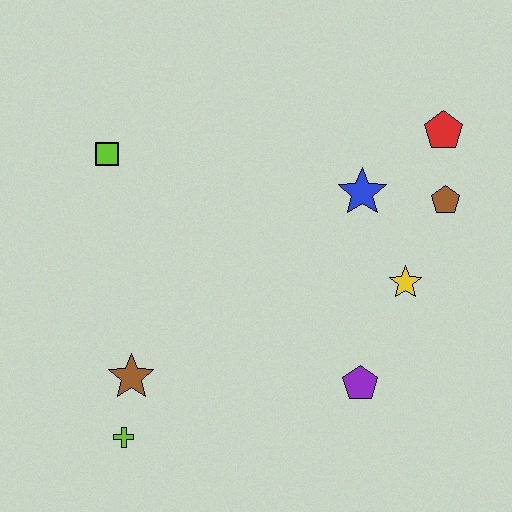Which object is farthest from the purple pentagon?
The lime square is farthest from the purple pentagon.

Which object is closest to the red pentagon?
The brown pentagon is closest to the red pentagon.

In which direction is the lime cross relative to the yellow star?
The lime cross is to the left of the yellow star.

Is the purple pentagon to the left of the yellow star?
Yes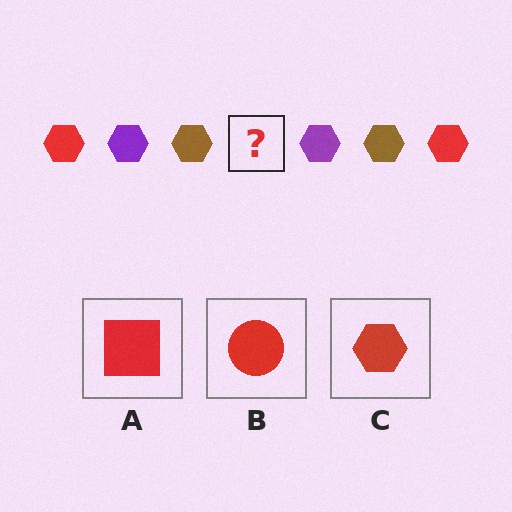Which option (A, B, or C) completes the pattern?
C.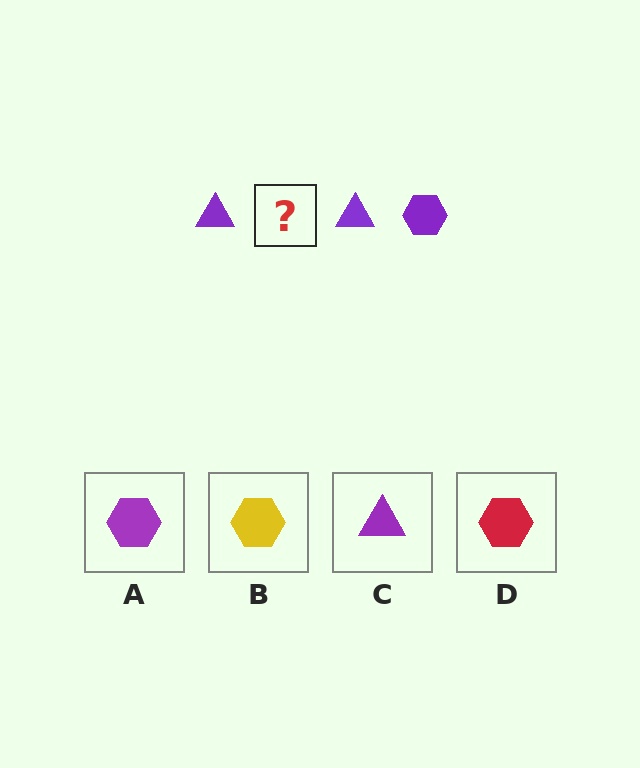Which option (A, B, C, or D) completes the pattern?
A.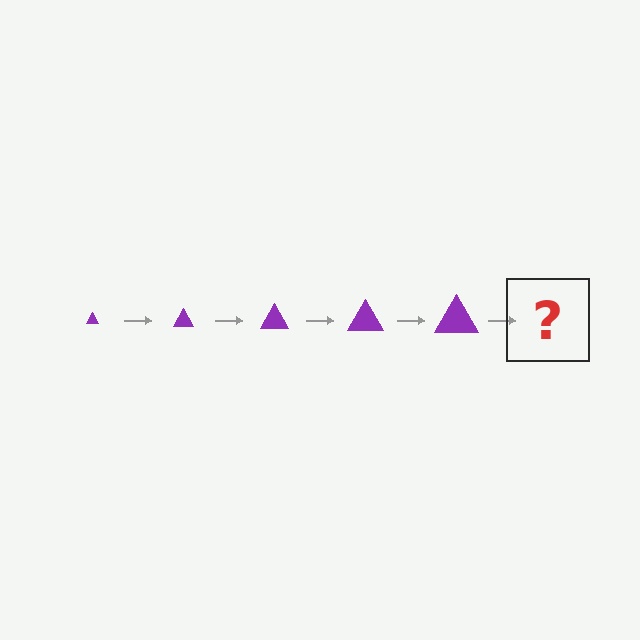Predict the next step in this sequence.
The next step is a purple triangle, larger than the previous one.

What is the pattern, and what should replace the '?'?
The pattern is that the triangle gets progressively larger each step. The '?' should be a purple triangle, larger than the previous one.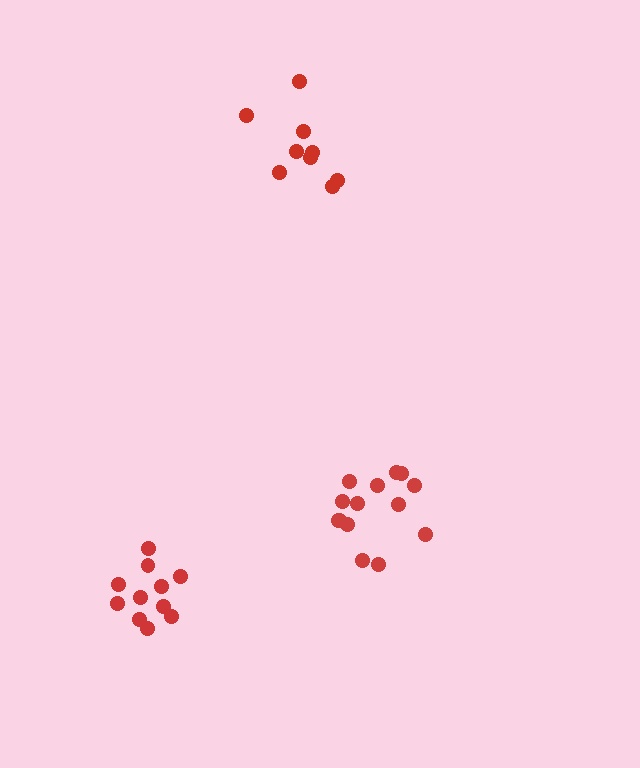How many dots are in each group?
Group 1: 14 dots, Group 2: 11 dots, Group 3: 9 dots (34 total).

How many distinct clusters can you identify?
There are 3 distinct clusters.